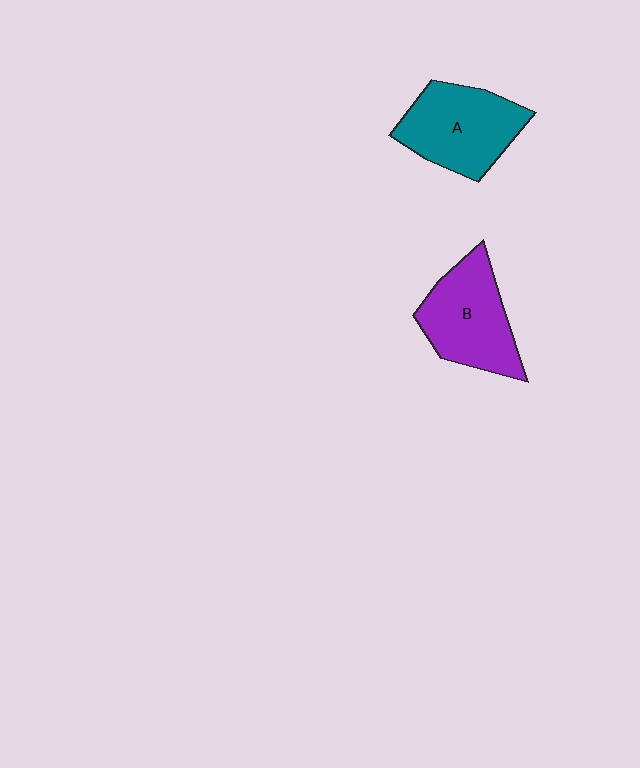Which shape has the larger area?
Shape A (teal).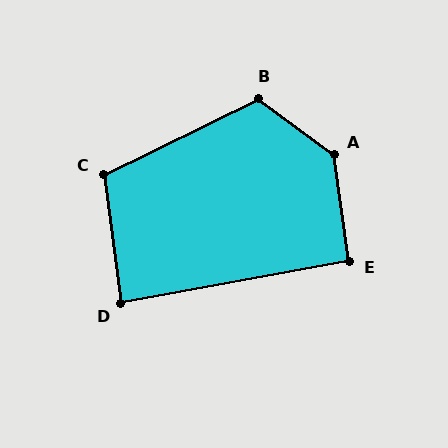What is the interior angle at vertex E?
Approximately 93 degrees (approximately right).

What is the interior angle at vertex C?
Approximately 109 degrees (obtuse).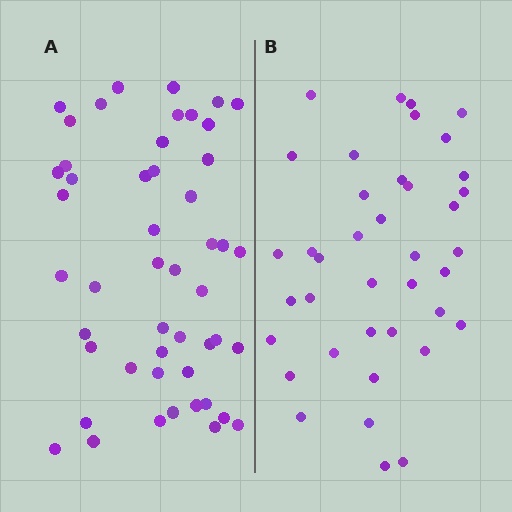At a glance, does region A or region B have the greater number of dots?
Region A (the left region) has more dots.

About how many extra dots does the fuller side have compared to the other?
Region A has roughly 10 or so more dots than region B.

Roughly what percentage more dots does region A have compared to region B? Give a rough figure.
About 25% more.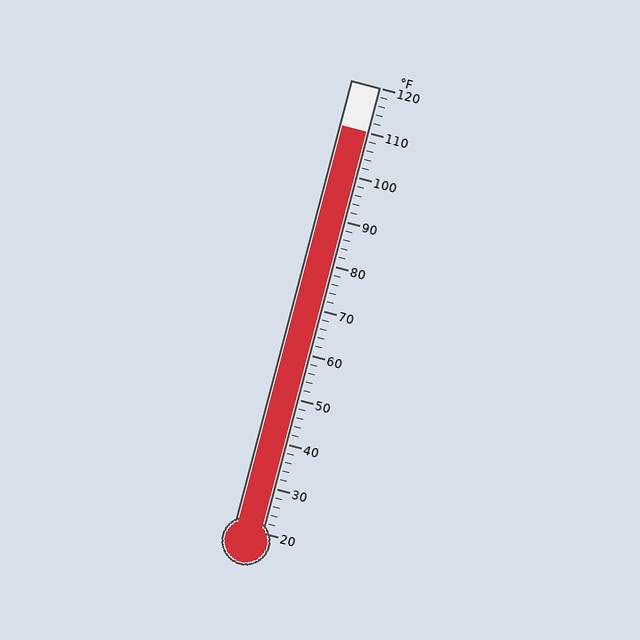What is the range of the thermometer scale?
The thermometer scale ranges from 20°F to 120°F.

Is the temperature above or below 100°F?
The temperature is above 100°F.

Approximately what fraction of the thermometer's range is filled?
The thermometer is filled to approximately 90% of its range.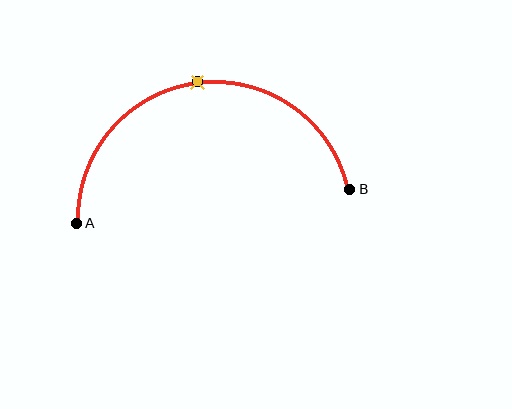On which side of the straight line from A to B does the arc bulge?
The arc bulges above the straight line connecting A and B.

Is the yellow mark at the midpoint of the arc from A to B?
Yes. The yellow mark lies on the arc at equal arc-length from both A and B — it is the arc midpoint.